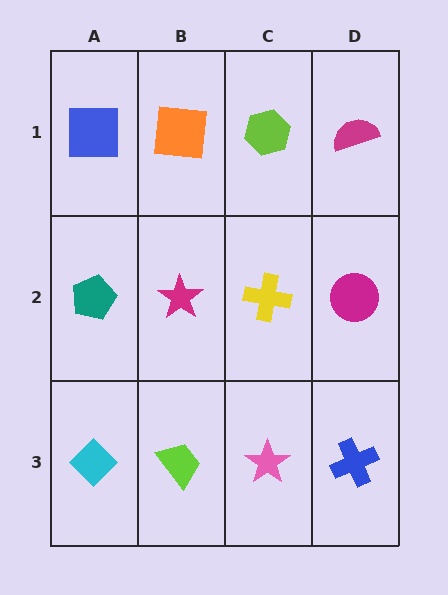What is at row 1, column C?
A lime hexagon.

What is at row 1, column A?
A blue square.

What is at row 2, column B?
A magenta star.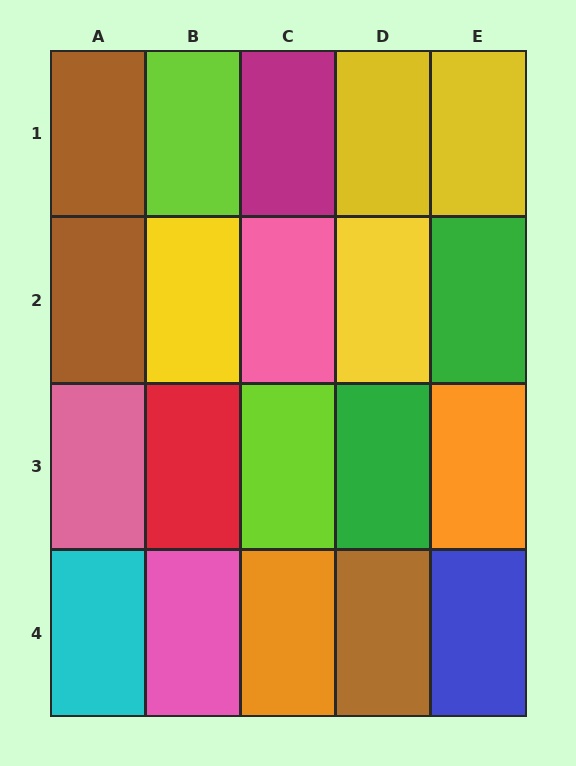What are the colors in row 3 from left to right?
Pink, red, lime, green, orange.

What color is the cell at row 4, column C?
Orange.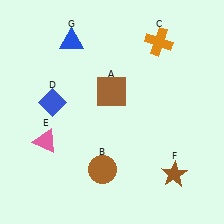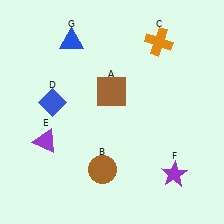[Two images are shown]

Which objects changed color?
E changed from pink to purple. F changed from brown to purple.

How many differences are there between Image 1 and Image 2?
There are 2 differences between the two images.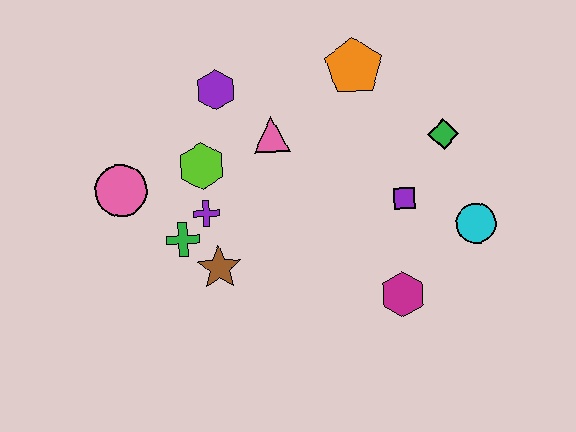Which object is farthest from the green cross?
The cyan circle is farthest from the green cross.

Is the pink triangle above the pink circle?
Yes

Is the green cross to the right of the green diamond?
No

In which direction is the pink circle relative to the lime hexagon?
The pink circle is to the left of the lime hexagon.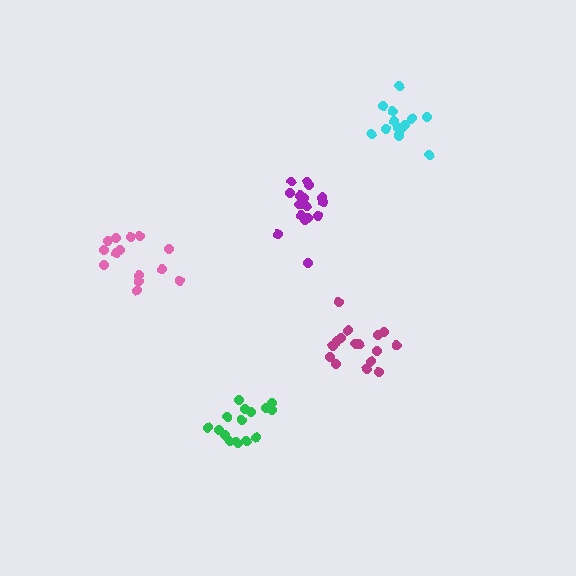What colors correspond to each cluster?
The clusters are colored: cyan, pink, magenta, purple, green.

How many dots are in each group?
Group 1: 13 dots, Group 2: 14 dots, Group 3: 16 dots, Group 4: 17 dots, Group 5: 16 dots (76 total).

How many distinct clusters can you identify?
There are 5 distinct clusters.